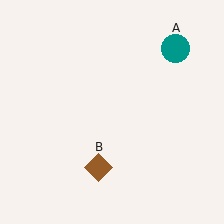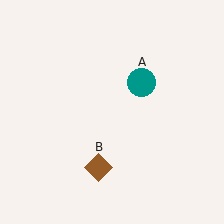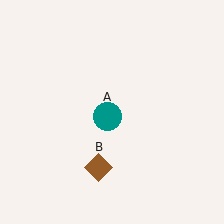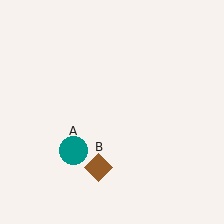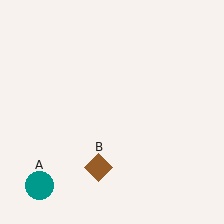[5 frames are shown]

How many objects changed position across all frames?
1 object changed position: teal circle (object A).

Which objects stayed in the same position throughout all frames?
Brown diamond (object B) remained stationary.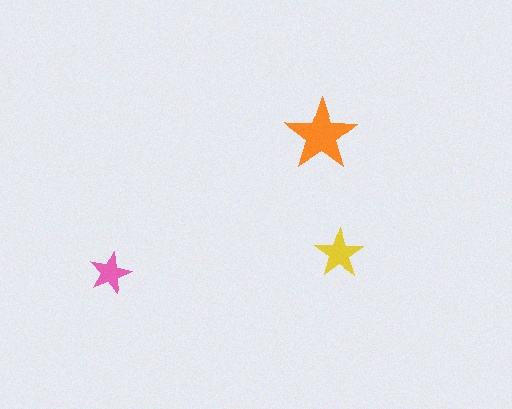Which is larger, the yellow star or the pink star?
The yellow one.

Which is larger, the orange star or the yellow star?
The orange one.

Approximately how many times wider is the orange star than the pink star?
About 1.5 times wider.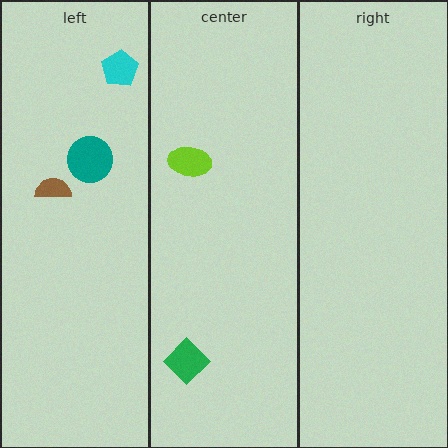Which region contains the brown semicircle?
The left region.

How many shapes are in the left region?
3.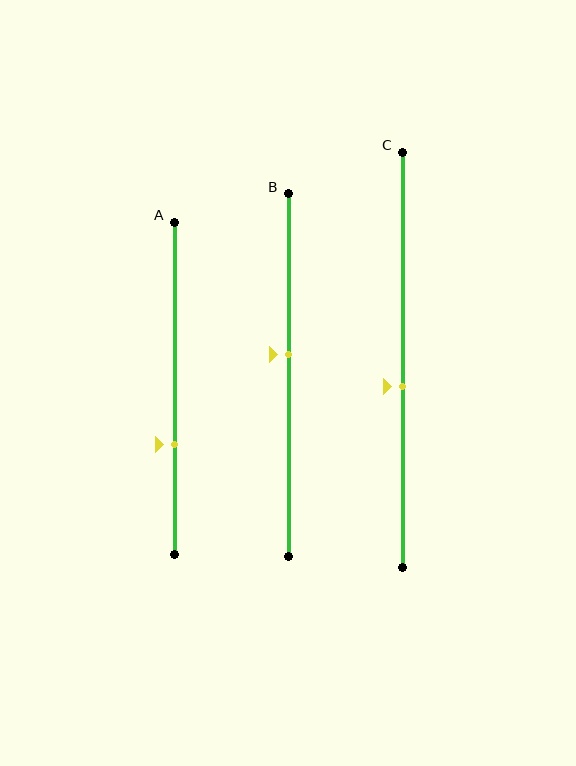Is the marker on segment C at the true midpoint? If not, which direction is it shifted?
No, the marker on segment C is shifted downward by about 6% of the segment length.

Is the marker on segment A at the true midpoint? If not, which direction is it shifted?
No, the marker on segment A is shifted downward by about 17% of the segment length.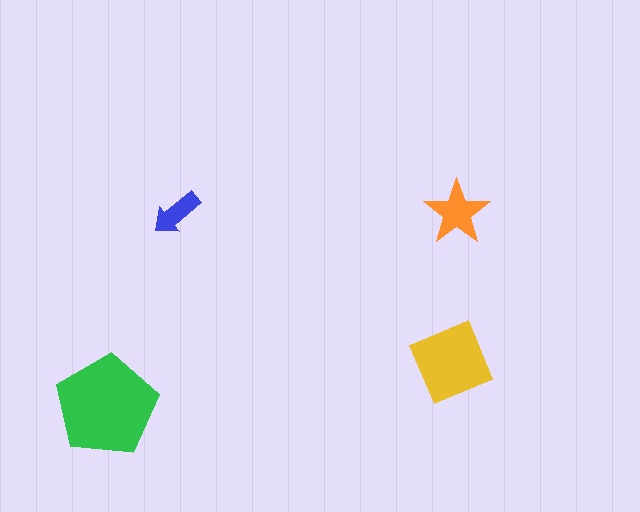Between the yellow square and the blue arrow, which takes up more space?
The yellow square.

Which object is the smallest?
The blue arrow.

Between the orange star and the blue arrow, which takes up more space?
The orange star.